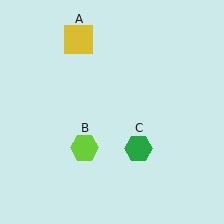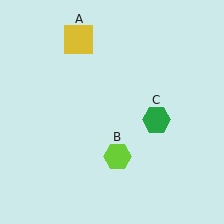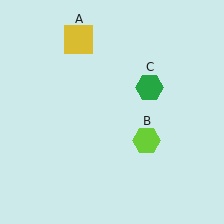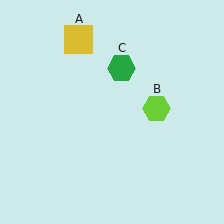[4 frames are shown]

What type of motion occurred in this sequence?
The lime hexagon (object B), green hexagon (object C) rotated counterclockwise around the center of the scene.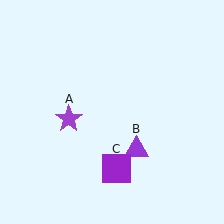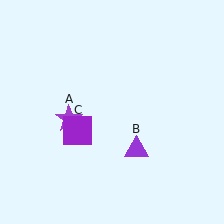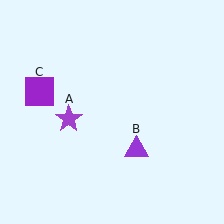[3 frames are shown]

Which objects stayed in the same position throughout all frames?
Purple star (object A) and purple triangle (object B) remained stationary.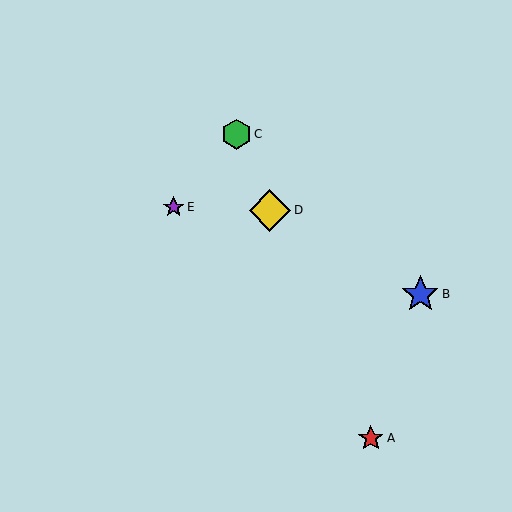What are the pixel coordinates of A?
Object A is at (371, 438).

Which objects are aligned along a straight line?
Objects A, C, D are aligned along a straight line.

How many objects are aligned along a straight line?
3 objects (A, C, D) are aligned along a straight line.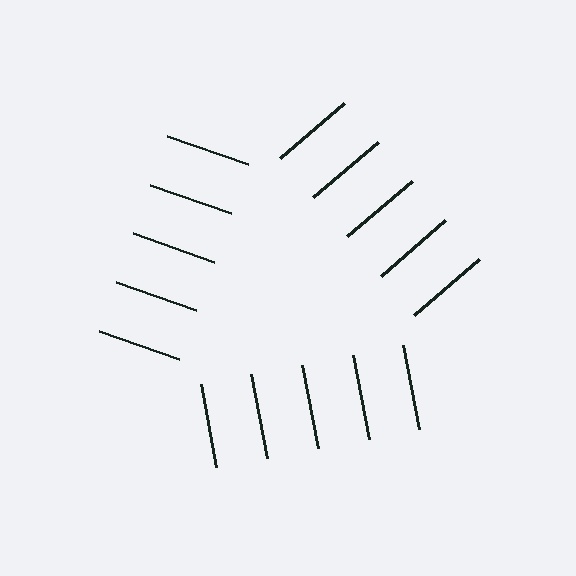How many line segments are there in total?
15 — 5 along each of the 3 edges.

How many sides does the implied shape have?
3 sides — the line-ends trace a triangle.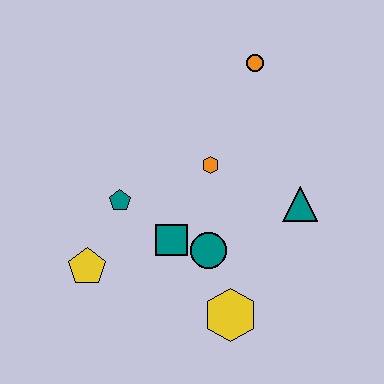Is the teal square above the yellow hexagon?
Yes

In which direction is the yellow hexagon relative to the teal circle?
The yellow hexagon is below the teal circle.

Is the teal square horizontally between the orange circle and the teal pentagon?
Yes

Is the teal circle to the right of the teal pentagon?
Yes